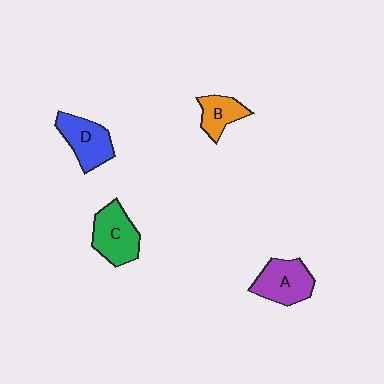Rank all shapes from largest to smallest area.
From largest to smallest: C (green), A (purple), D (blue), B (orange).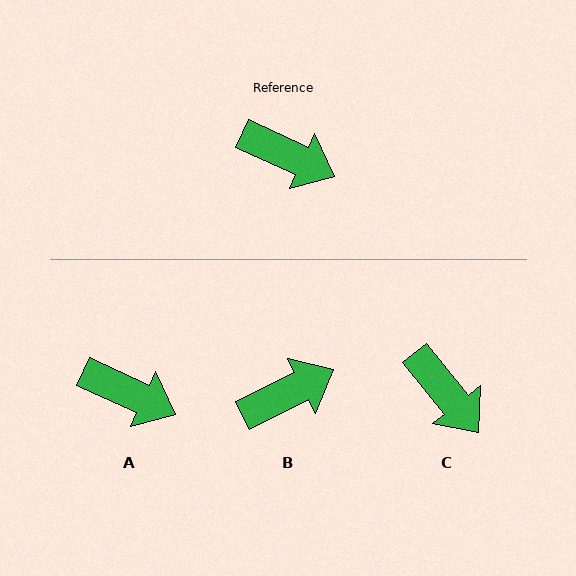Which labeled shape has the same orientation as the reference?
A.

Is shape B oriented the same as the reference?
No, it is off by about 51 degrees.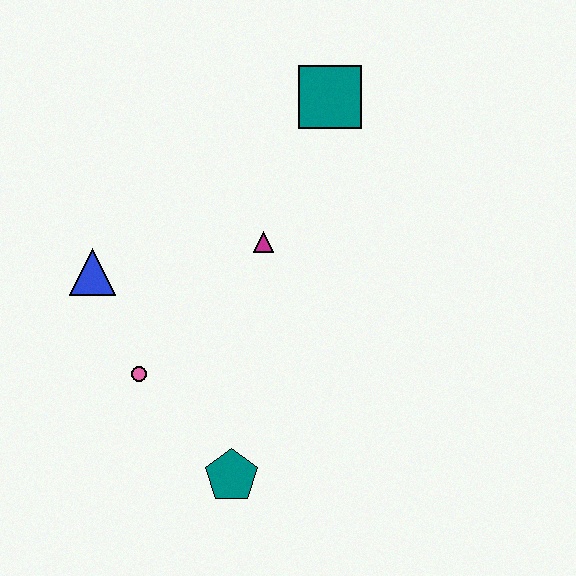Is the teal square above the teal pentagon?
Yes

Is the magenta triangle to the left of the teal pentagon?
No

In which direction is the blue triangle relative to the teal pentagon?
The blue triangle is above the teal pentagon.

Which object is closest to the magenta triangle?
The teal square is closest to the magenta triangle.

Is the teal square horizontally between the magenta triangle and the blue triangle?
No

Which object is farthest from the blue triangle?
The teal square is farthest from the blue triangle.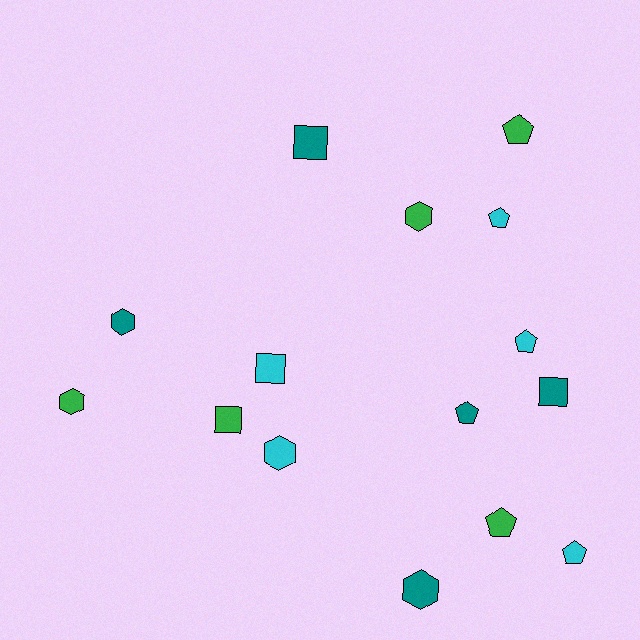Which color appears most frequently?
Green, with 5 objects.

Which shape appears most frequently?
Pentagon, with 6 objects.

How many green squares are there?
There is 1 green square.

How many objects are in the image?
There are 15 objects.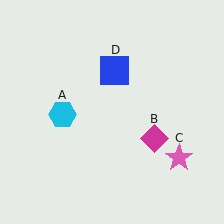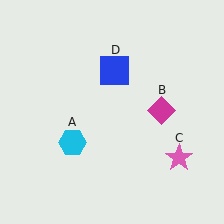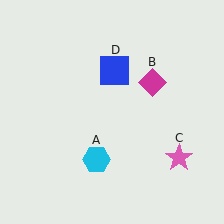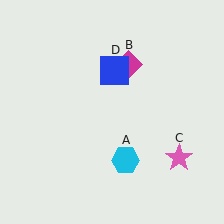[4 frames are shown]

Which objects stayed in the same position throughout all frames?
Pink star (object C) and blue square (object D) remained stationary.